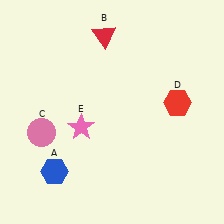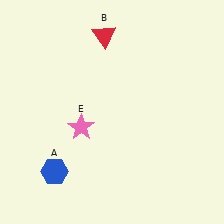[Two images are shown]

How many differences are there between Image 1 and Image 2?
There are 2 differences between the two images.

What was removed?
The pink circle (C), the red hexagon (D) were removed in Image 2.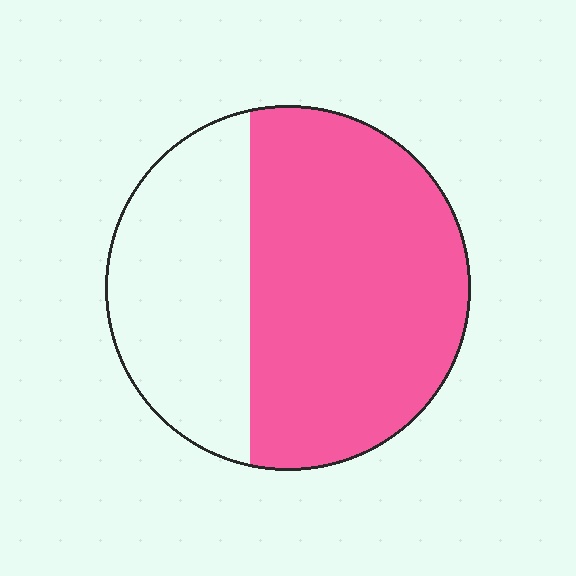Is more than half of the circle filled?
Yes.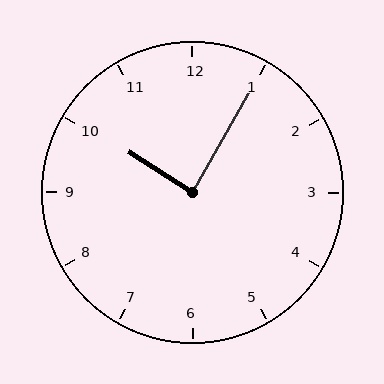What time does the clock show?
10:05.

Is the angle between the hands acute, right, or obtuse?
It is right.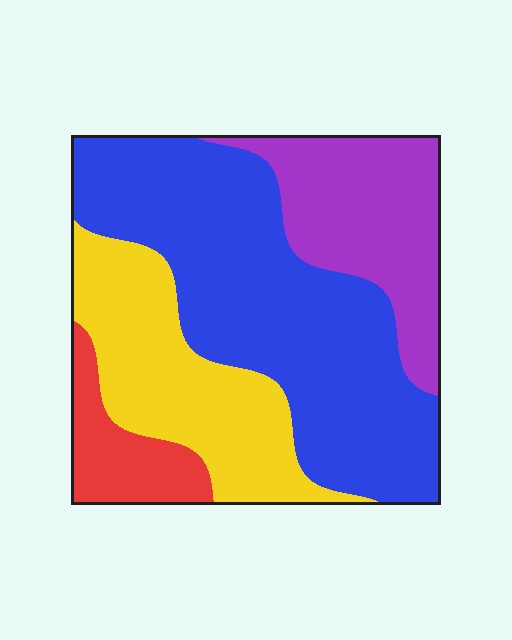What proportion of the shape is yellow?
Yellow covers roughly 25% of the shape.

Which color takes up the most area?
Blue, at roughly 45%.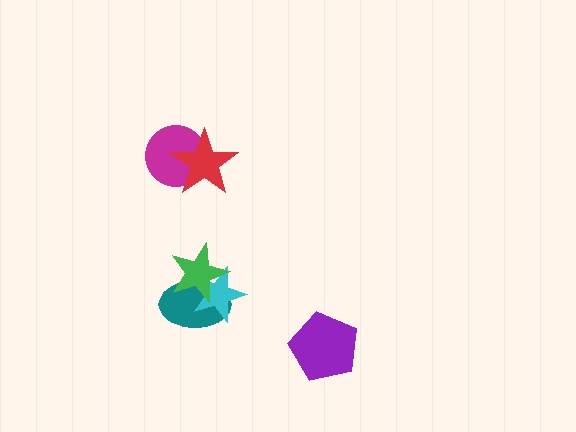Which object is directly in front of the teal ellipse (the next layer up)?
The cyan star is directly in front of the teal ellipse.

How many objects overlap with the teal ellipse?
2 objects overlap with the teal ellipse.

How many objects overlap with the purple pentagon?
0 objects overlap with the purple pentagon.